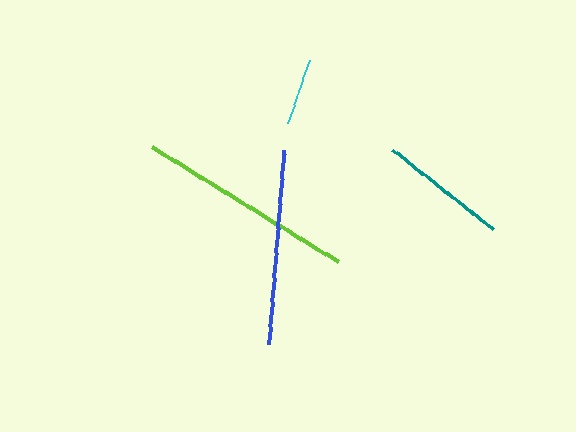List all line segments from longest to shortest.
From longest to shortest: lime, blue, teal, cyan.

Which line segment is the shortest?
The cyan line is the shortest at approximately 67 pixels.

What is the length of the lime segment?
The lime segment is approximately 219 pixels long.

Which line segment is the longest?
The lime line is the longest at approximately 219 pixels.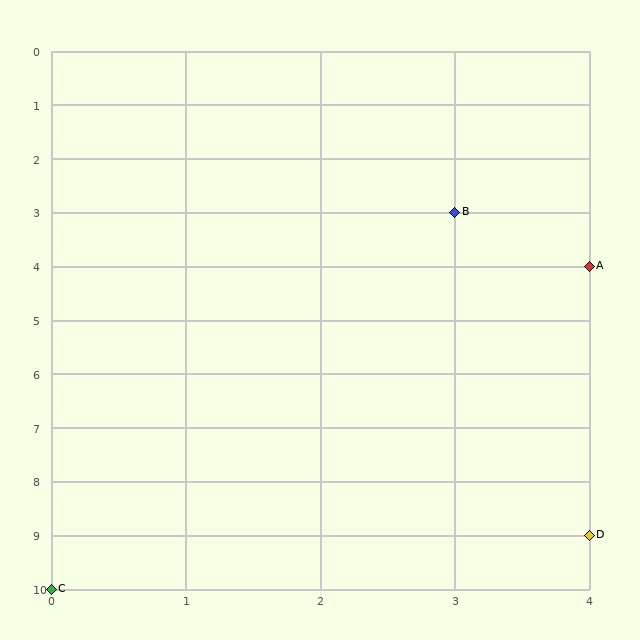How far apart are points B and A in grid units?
Points B and A are 1 column and 1 row apart (about 1.4 grid units diagonally).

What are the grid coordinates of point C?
Point C is at grid coordinates (0, 10).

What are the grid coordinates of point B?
Point B is at grid coordinates (3, 3).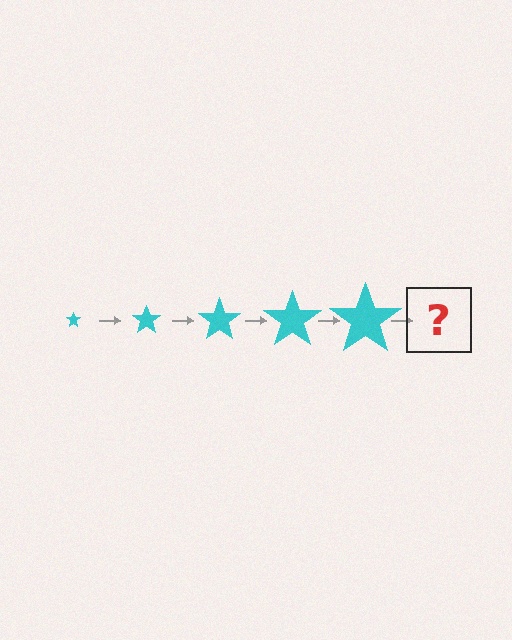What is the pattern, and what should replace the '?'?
The pattern is that the star gets progressively larger each step. The '?' should be a cyan star, larger than the previous one.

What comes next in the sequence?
The next element should be a cyan star, larger than the previous one.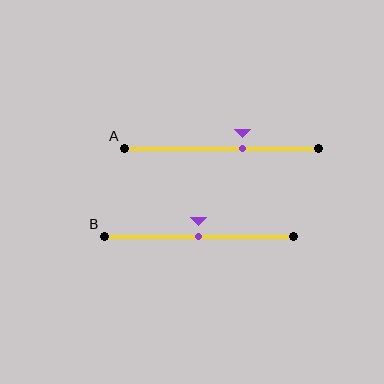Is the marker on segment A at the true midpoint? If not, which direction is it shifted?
No, the marker on segment A is shifted to the right by about 11% of the segment length.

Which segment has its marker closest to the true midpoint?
Segment B has its marker closest to the true midpoint.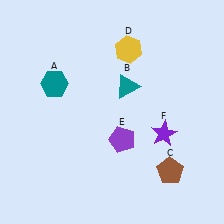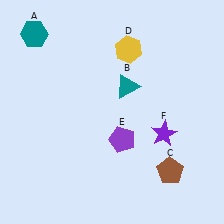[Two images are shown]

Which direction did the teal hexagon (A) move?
The teal hexagon (A) moved up.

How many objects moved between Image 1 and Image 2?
1 object moved between the two images.